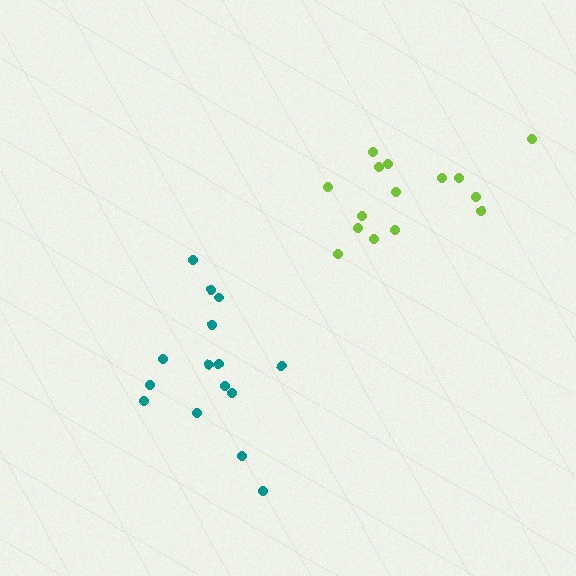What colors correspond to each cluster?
The clusters are colored: teal, lime.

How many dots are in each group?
Group 1: 15 dots, Group 2: 15 dots (30 total).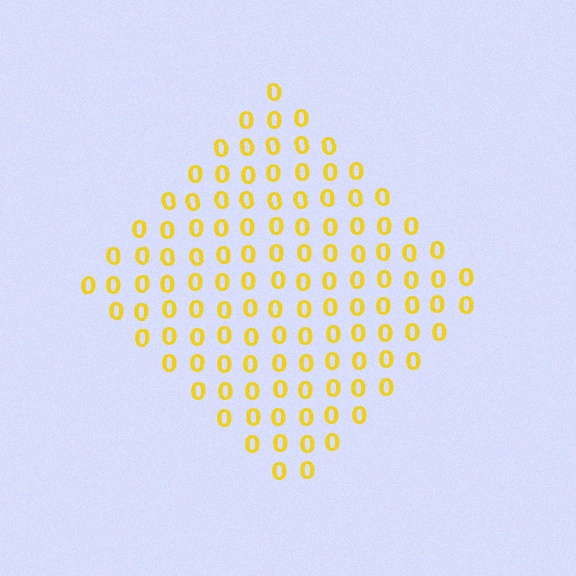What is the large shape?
The large shape is a diamond.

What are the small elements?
The small elements are digit 0's.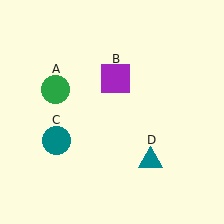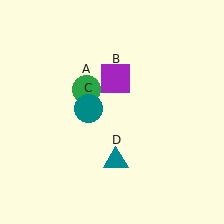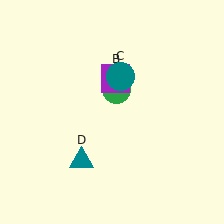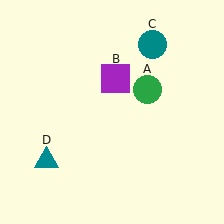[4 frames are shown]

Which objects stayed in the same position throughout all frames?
Purple square (object B) remained stationary.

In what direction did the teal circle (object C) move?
The teal circle (object C) moved up and to the right.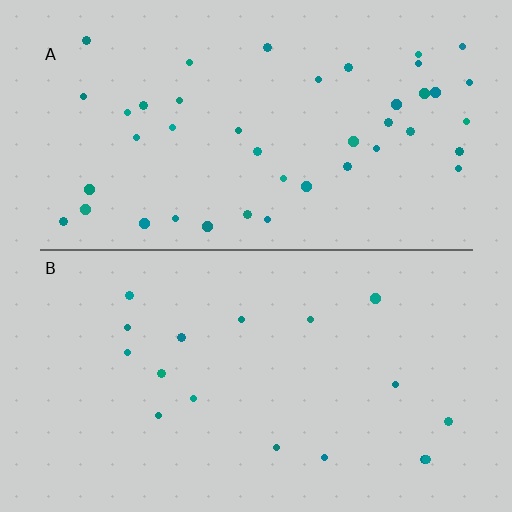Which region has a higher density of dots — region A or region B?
A (the top).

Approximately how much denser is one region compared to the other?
Approximately 2.6× — region A over region B.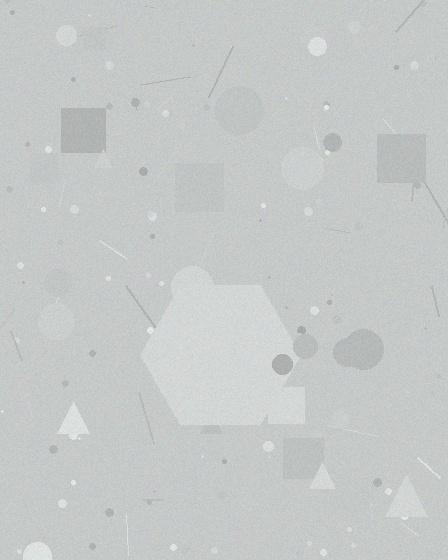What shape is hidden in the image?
A hexagon is hidden in the image.